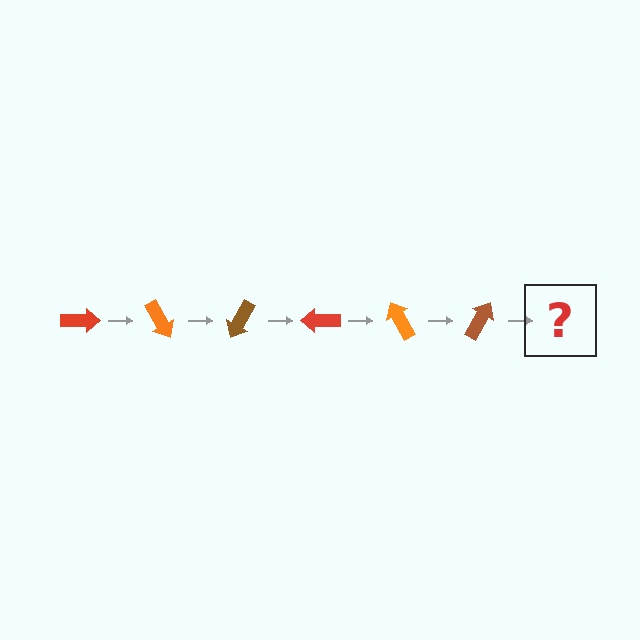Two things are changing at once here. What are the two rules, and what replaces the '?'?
The two rules are that it rotates 60 degrees each step and the color cycles through red, orange, and brown. The '?' should be a red arrow, rotated 360 degrees from the start.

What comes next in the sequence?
The next element should be a red arrow, rotated 360 degrees from the start.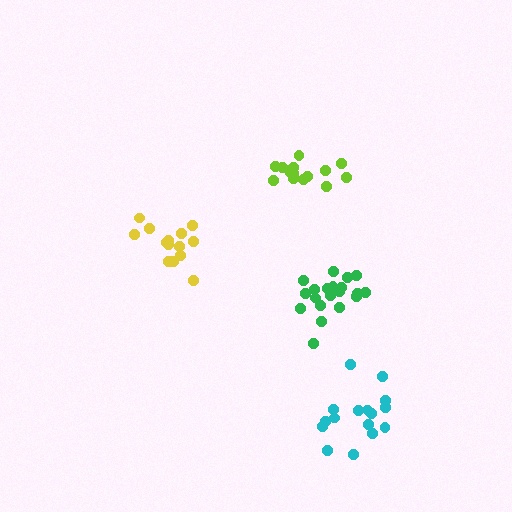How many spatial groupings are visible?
There are 4 spatial groupings.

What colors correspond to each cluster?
The clusters are colored: cyan, green, yellow, lime.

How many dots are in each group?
Group 1: 16 dots, Group 2: 20 dots, Group 3: 14 dots, Group 4: 14 dots (64 total).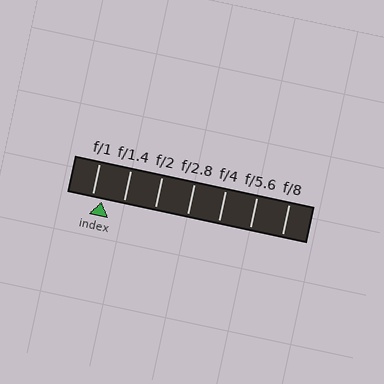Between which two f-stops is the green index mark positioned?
The index mark is between f/1 and f/1.4.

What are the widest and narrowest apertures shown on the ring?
The widest aperture shown is f/1 and the narrowest is f/8.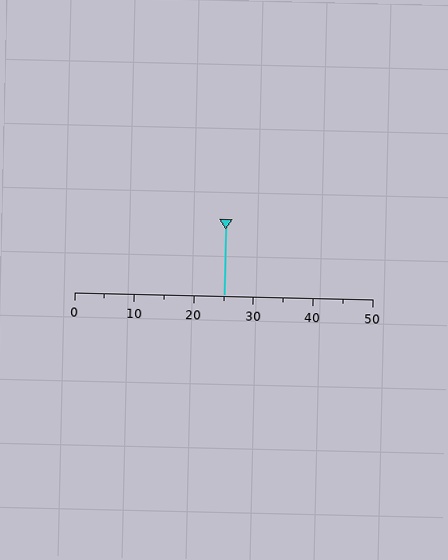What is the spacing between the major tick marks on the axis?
The major ticks are spaced 10 apart.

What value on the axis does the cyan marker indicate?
The marker indicates approximately 25.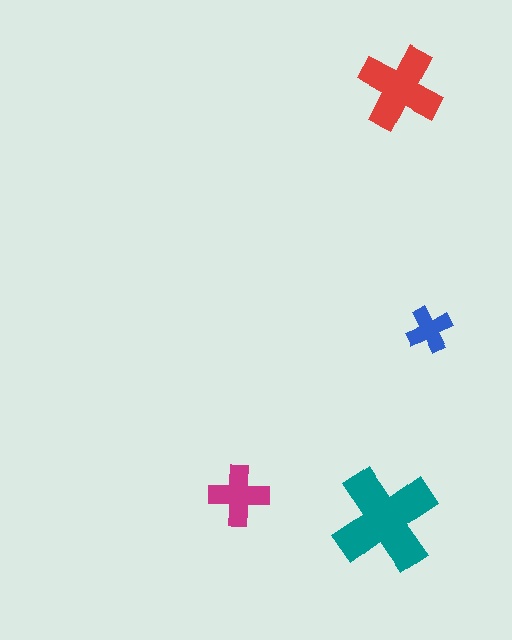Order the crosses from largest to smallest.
the teal one, the red one, the magenta one, the blue one.